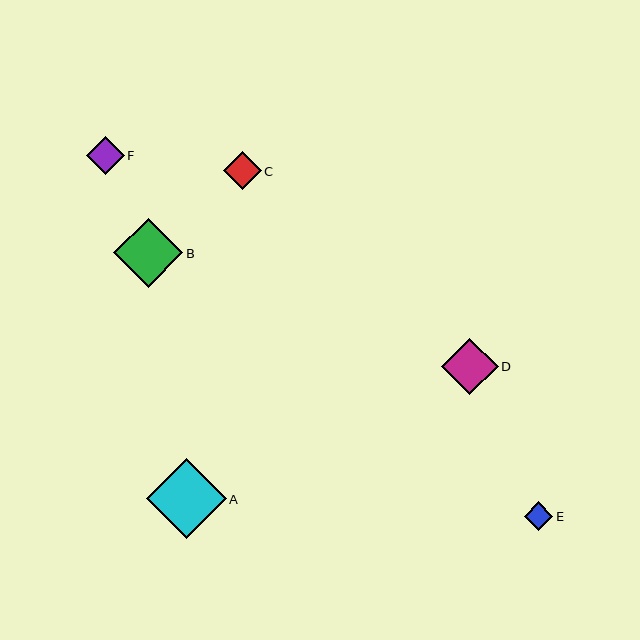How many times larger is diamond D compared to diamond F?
Diamond D is approximately 1.5 times the size of diamond F.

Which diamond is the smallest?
Diamond E is the smallest with a size of approximately 29 pixels.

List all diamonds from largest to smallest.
From largest to smallest: A, B, D, C, F, E.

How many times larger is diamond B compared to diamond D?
Diamond B is approximately 1.2 times the size of diamond D.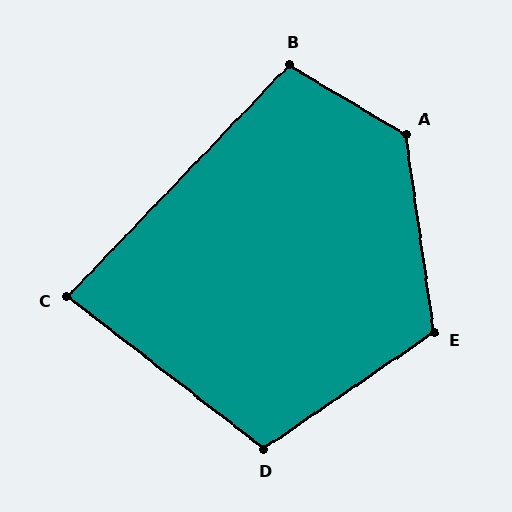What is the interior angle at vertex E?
Approximately 117 degrees (obtuse).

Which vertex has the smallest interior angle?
C, at approximately 84 degrees.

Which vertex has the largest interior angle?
A, at approximately 128 degrees.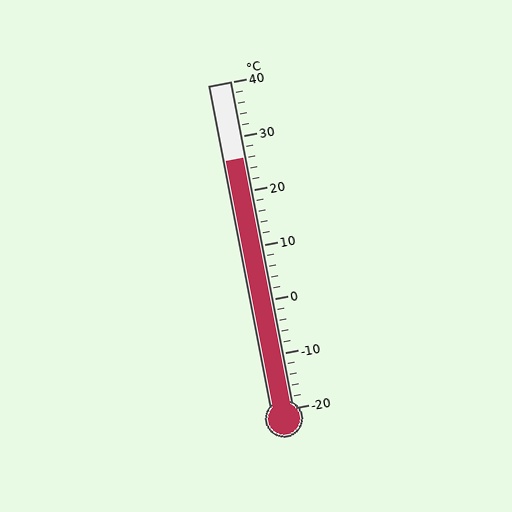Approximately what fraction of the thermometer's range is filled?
The thermometer is filled to approximately 75% of its range.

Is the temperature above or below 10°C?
The temperature is above 10°C.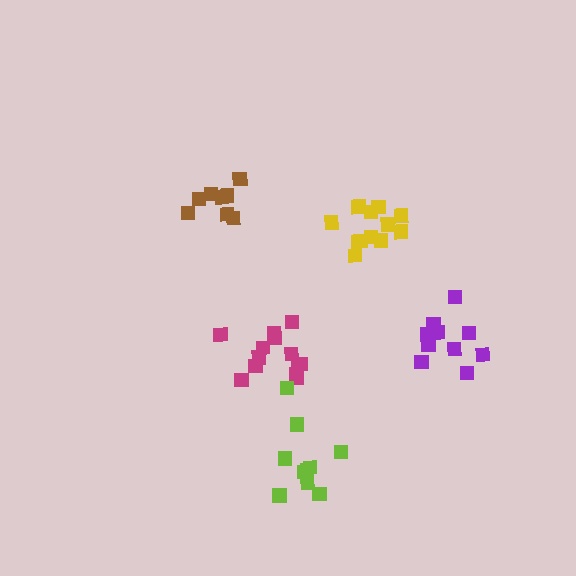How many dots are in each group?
Group 1: 8 dots, Group 2: 13 dots, Group 3: 10 dots, Group 4: 12 dots, Group 5: 11 dots (54 total).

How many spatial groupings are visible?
There are 5 spatial groupings.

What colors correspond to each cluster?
The clusters are colored: brown, magenta, purple, yellow, lime.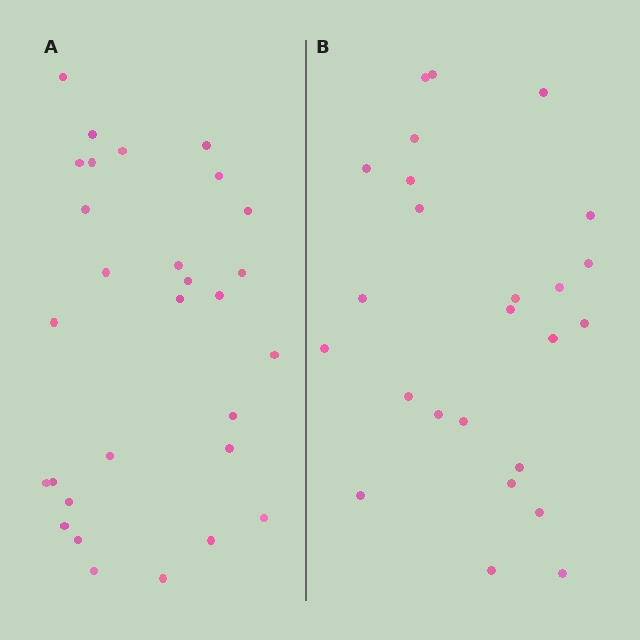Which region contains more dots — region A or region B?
Region A (the left region) has more dots.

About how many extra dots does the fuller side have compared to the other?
Region A has about 4 more dots than region B.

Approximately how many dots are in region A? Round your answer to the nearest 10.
About 30 dots. (The exact count is 29, which rounds to 30.)